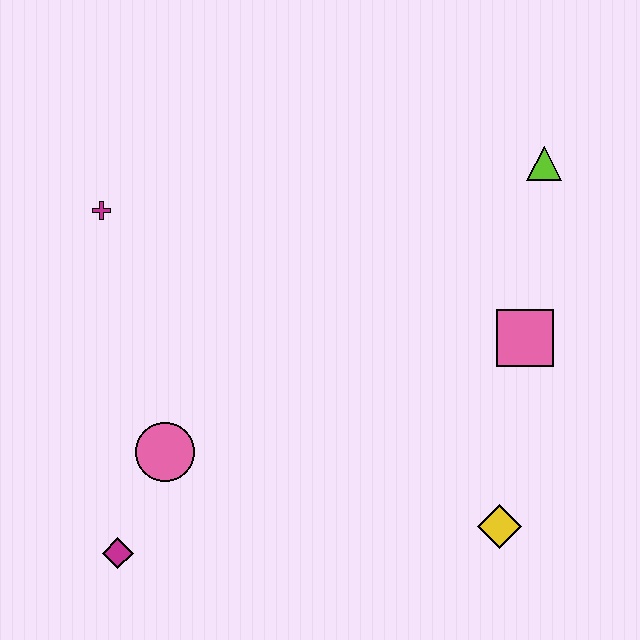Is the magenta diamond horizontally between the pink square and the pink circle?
No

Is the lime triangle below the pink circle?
No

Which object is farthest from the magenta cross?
The yellow diamond is farthest from the magenta cross.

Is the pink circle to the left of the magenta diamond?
No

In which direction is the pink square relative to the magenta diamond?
The pink square is to the right of the magenta diamond.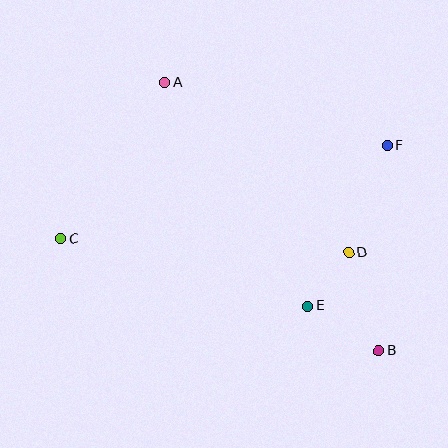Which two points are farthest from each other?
Points A and B are farthest from each other.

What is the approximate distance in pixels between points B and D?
The distance between B and D is approximately 103 pixels.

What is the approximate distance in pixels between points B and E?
The distance between B and E is approximately 84 pixels.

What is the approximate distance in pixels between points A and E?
The distance between A and E is approximately 266 pixels.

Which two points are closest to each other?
Points D and E are closest to each other.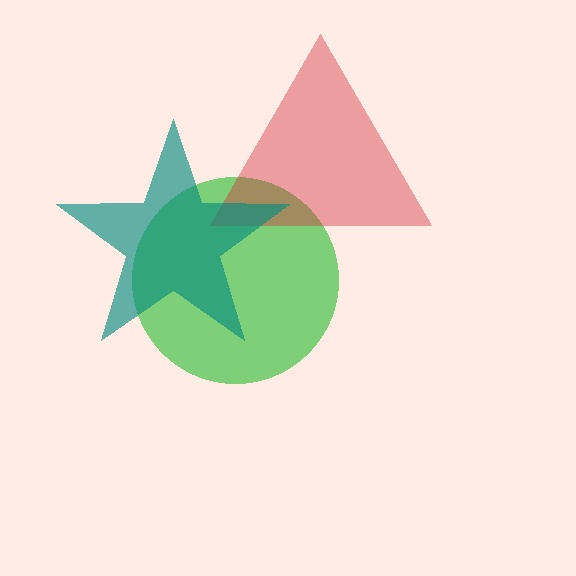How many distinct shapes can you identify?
There are 3 distinct shapes: a green circle, a red triangle, a teal star.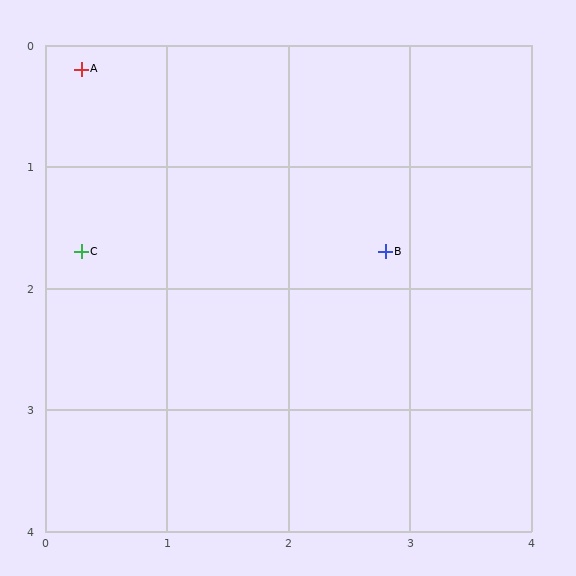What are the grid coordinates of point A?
Point A is at approximately (0.3, 0.2).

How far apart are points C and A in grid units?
Points C and A are about 1.5 grid units apart.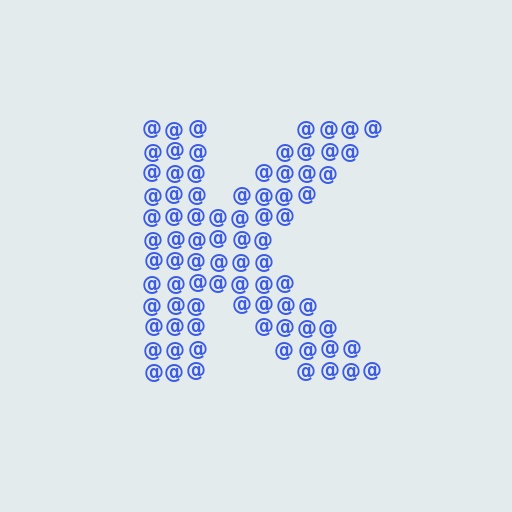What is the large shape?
The large shape is the letter K.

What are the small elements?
The small elements are at signs.